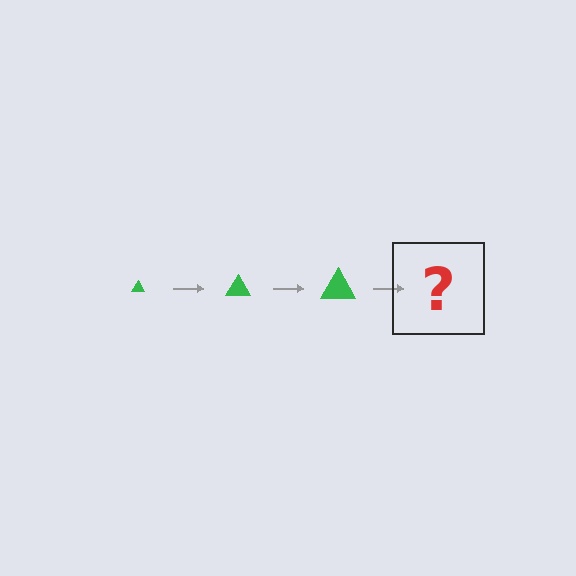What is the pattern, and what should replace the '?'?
The pattern is that the triangle gets progressively larger each step. The '?' should be a green triangle, larger than the previous one.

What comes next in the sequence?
The next element should be a green triangle, larger than the previous one.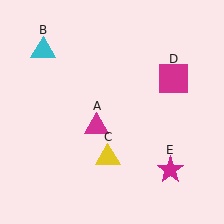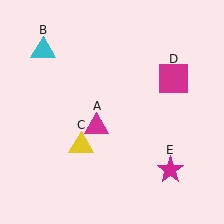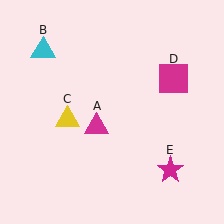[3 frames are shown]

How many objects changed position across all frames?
1 object changed position: yellow triangle (object C).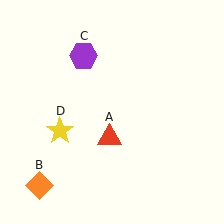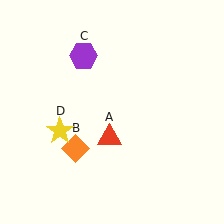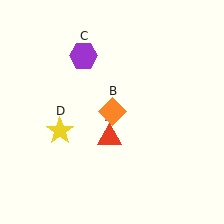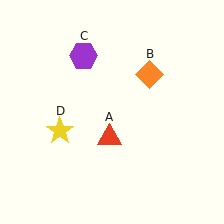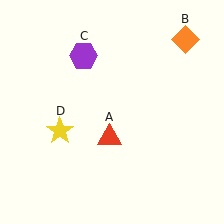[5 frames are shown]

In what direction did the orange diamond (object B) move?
The orange diamond (object B) moved up and to the right.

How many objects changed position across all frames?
1 object changed position: orange diamond (object B).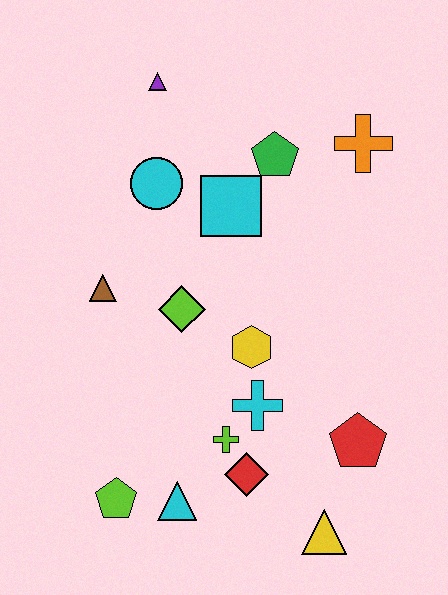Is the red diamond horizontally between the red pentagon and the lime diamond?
Yes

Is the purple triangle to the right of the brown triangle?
Yes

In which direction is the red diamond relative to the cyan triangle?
The red diamond is to the right of the cyan triangle.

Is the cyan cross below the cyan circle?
Yes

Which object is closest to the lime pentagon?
The cyan triangle is closest to the lime pentagon.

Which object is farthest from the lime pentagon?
The orange cross is farthest from the lime pentagon.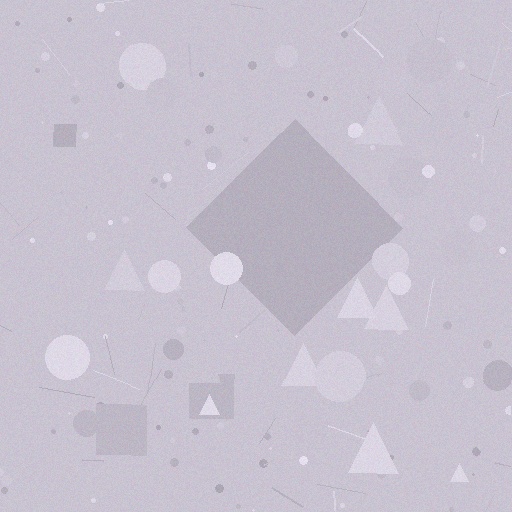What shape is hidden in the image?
A diamond is hidden in the image.